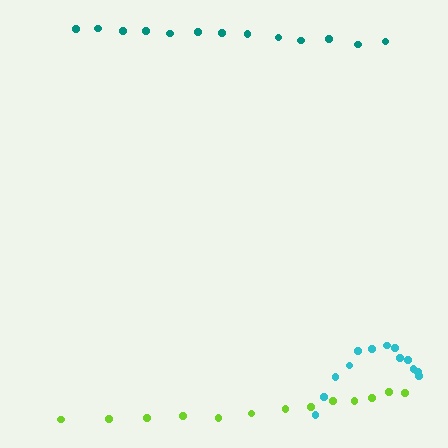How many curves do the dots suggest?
There are 3 distinct paths.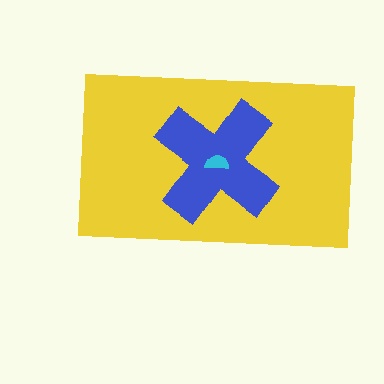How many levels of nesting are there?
3.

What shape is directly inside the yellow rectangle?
The blue cross.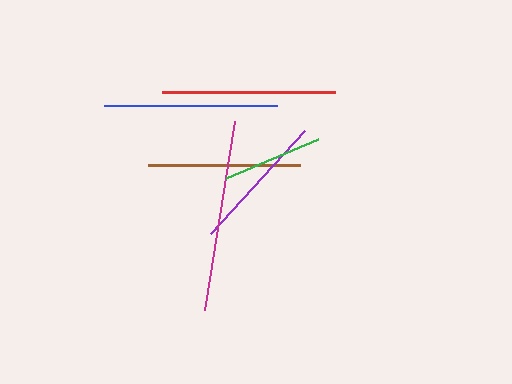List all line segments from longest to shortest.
From longest to shortest: magenta, blue, red, brown, purple, green.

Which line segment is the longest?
The magenta line is the longest at approximately 191 pixels.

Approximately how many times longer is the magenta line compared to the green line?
The magenta line is approximately 1.9 times the length of the green line.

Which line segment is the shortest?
The green line is the shortest at approximately 99 pixels.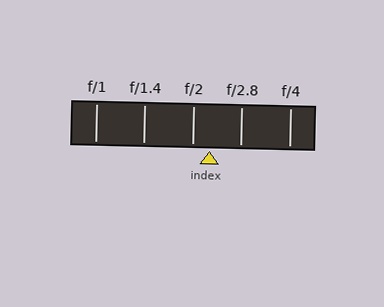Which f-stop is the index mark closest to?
The index mark is closest to f/2.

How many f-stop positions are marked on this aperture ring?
There are 5 f-stop positions marked.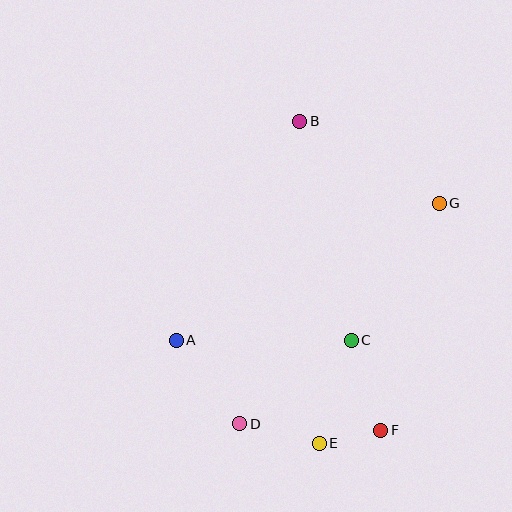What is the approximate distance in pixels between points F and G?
The distance between F and G is approximately 235 pixels.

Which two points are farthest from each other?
Points B and E are farthest from each other.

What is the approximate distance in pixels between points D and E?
The distance between D and E is approximately 82 pixels.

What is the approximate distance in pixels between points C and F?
The distance between C and F is approximately 95 pixels.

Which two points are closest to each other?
Points E and F are closest to each other.